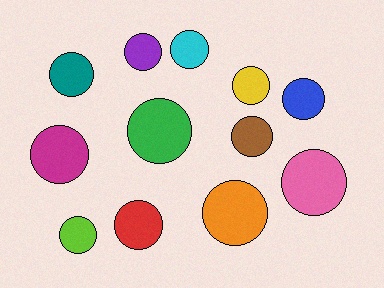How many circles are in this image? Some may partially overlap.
There are 12 circles.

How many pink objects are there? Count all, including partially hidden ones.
There is 1 pink object.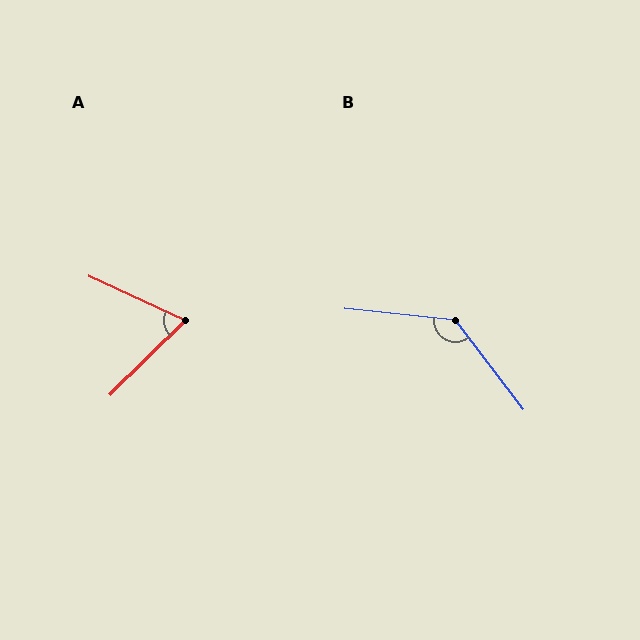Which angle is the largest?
B, at approximately 133 degrees.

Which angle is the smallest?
A, at approximately 70 degrees.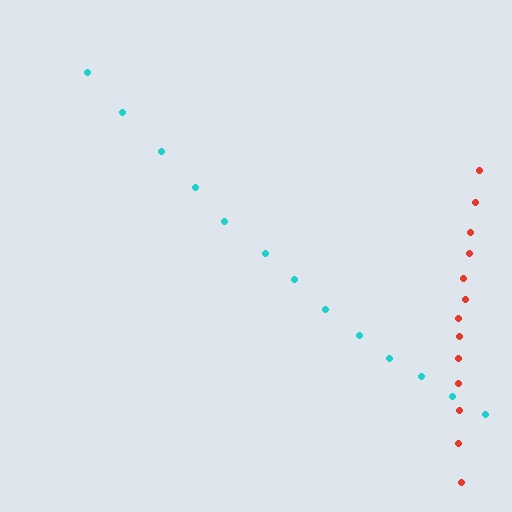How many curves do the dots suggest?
There are 2 distinct paths.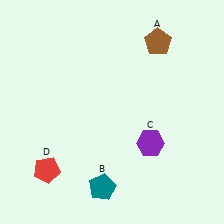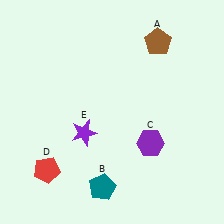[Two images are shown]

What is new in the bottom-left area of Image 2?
A purple star (E) was added in the bottom-left area of Image 2.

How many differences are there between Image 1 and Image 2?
There is 1 difference between the two images.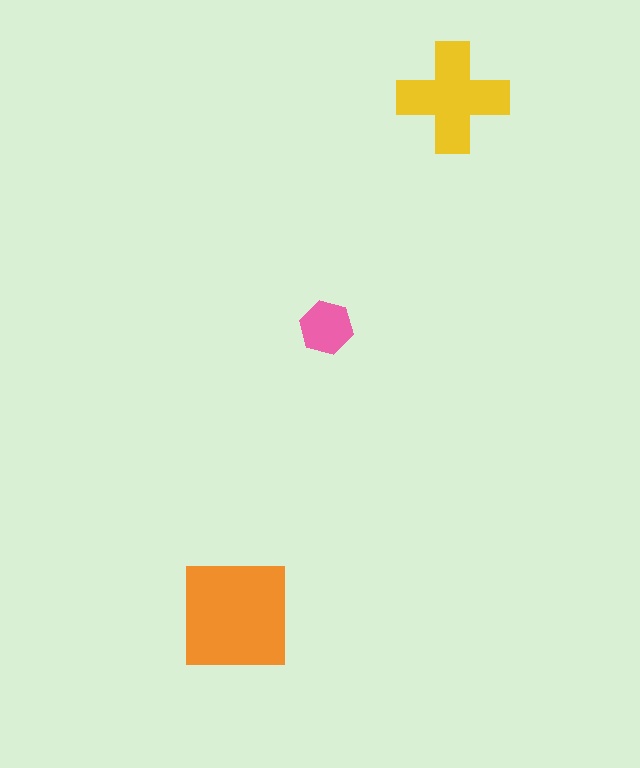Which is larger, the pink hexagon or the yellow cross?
The yellow cross.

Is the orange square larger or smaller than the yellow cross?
Larger.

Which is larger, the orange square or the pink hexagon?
The orange square.